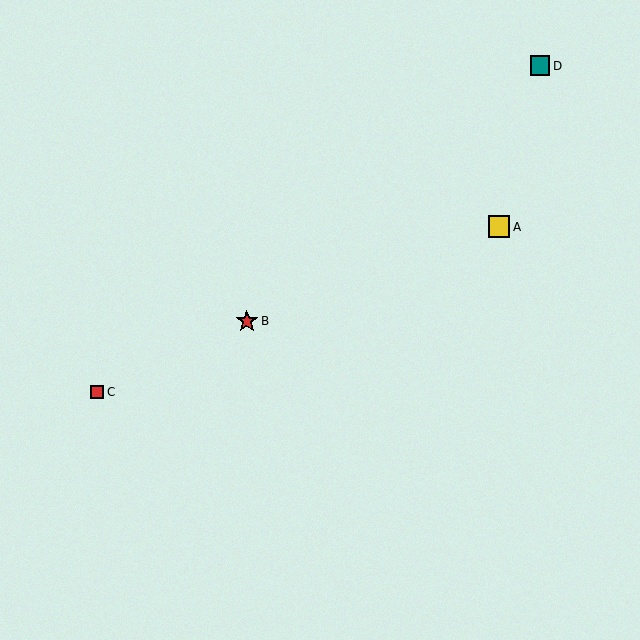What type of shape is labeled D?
Shape D is a teal square.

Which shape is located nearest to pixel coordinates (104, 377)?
The red square (labeled C) at (97, 392) is nearest to that location.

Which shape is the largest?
The red star (labeled B) is the largest.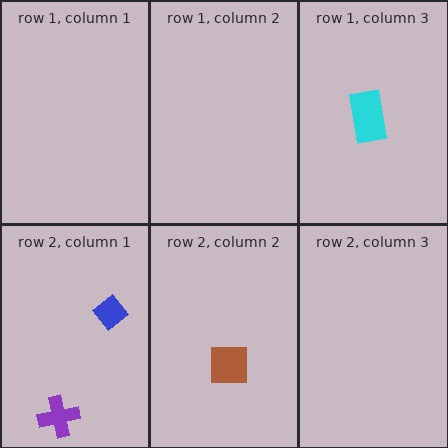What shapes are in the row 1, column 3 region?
The cyan rectangle.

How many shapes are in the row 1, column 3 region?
1.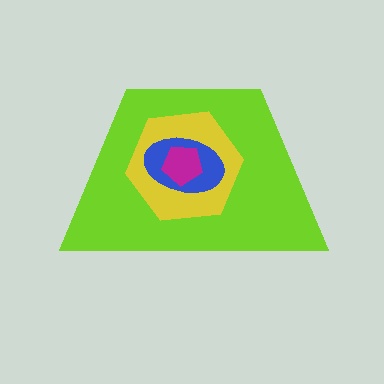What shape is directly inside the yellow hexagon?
The blue ellipse.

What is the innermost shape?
The magenta pentagon.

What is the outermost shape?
The lime trapezoid.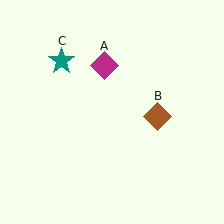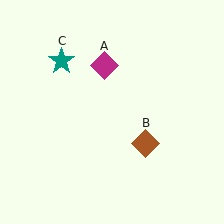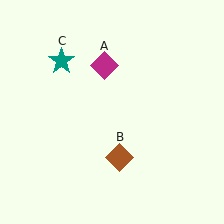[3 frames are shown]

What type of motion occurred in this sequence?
The brown diamond (object B) rotated clockwise around the center of the scene.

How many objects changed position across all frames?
1 object changed position: brown diamond (object B).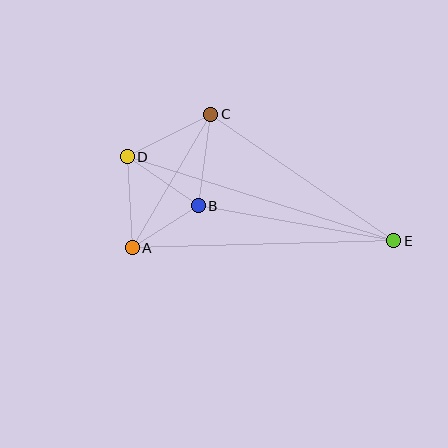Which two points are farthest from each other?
Points D and E are farthest from each other.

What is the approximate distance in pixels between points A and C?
The distance between A and C is approximately 155 pixels.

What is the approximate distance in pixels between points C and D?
The distance between C and D is approximately 94 pixels.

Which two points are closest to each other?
Points A and B are closest to each other.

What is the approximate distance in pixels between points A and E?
The distance between A and E is approximately 262 pixels.